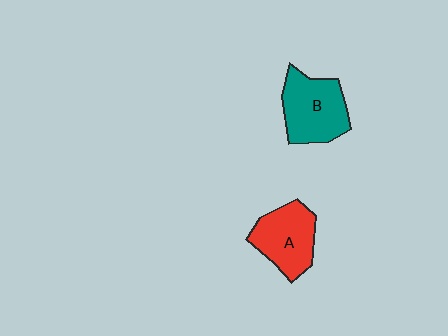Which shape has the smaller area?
Shape A (red).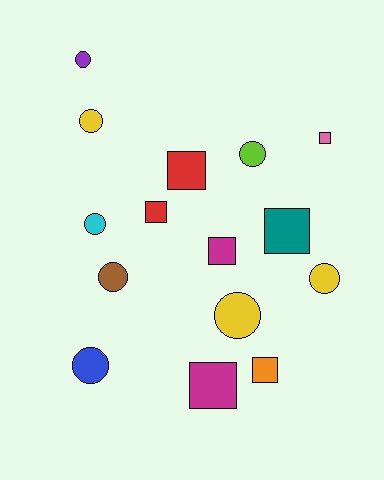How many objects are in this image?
There are 15 objects.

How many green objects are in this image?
There are no green objects.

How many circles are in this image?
There are 8 circles.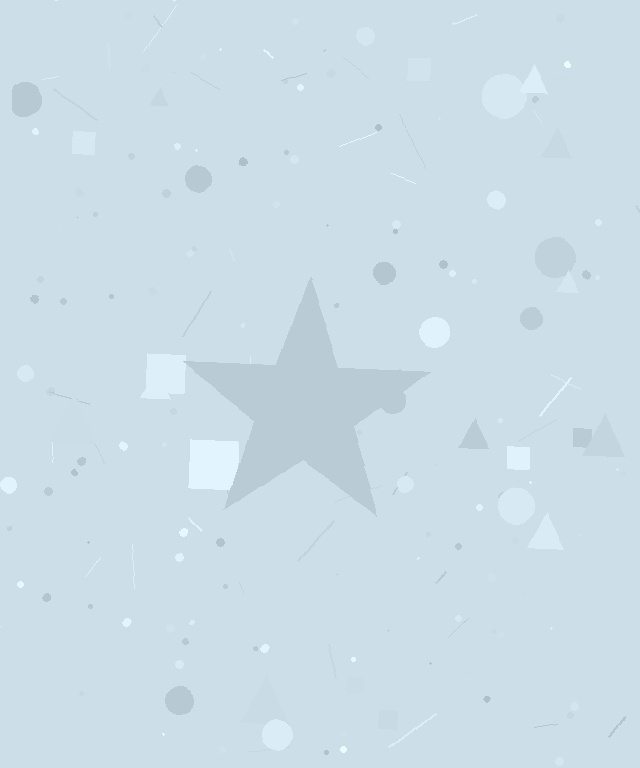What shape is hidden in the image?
A star is hidden in the image.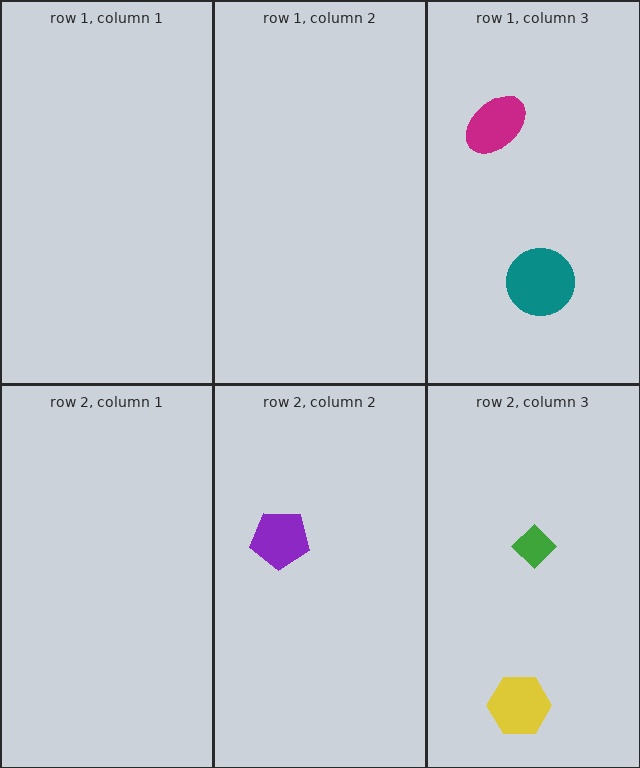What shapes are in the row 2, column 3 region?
The yellow hexagon, the green diamond.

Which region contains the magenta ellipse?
The row 1, column 3 region.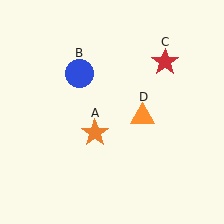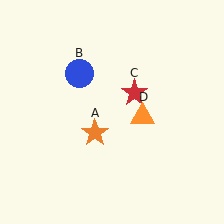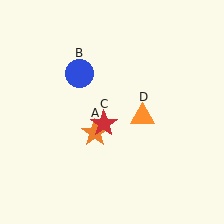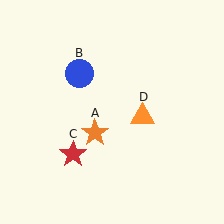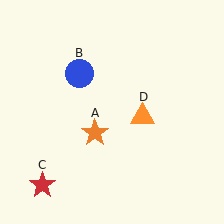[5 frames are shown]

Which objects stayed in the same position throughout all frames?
Orange star (object A) and blue circle (object B) and orange triangle (object D) remained stationary.